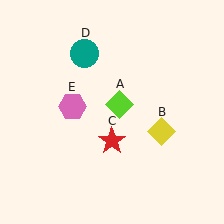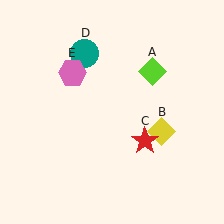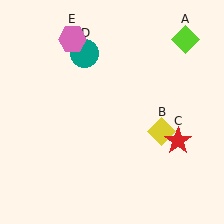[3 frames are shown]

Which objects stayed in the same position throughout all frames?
Yellow diamond (object B) and teal circle (object D) remained stationary.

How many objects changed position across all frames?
3 objects changed position: lime diamond (object A), red star (object C), pink hexagon (object E).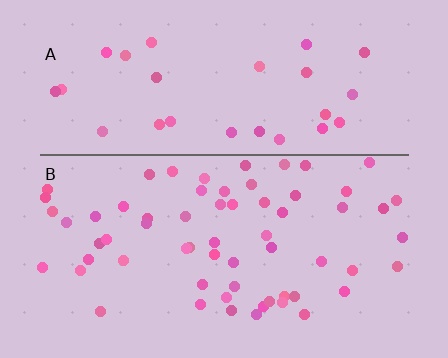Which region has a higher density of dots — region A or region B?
B (the bottom).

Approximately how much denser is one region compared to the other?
Approximately 2.0× — region B over region A.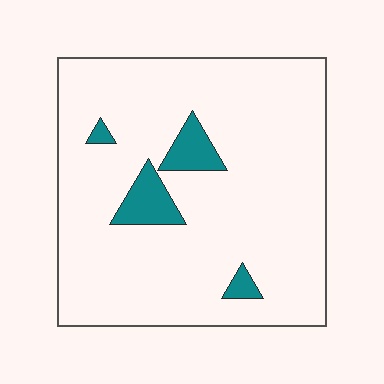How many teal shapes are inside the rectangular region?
4.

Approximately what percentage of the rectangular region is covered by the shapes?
Approximately 10%.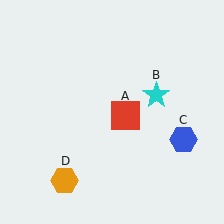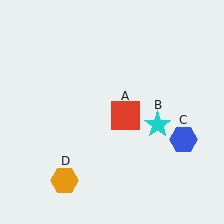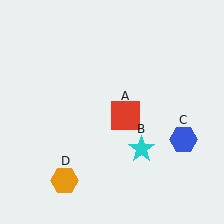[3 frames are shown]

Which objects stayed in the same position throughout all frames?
Red square (object A) and blue hexagon (object C) and orange hexagon (object D) remained stationary.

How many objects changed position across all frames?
1 object changed position: cyan star (object B).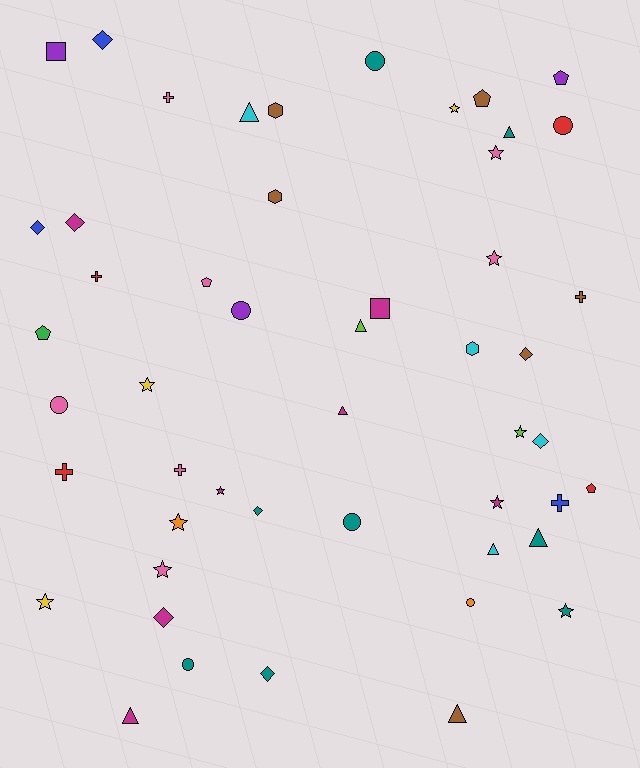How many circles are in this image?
There are 7 circles.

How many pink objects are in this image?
There are 7 pink objects.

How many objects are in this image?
There are 50 objects.